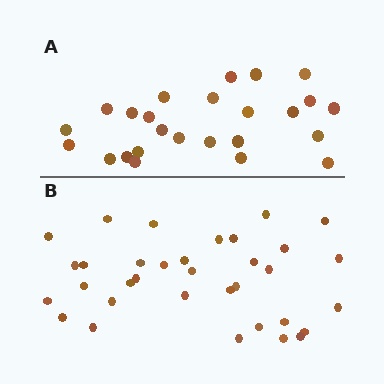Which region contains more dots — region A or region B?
Region B (the bottom region) has more dots.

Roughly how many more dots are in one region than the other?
Region B has roughly 8 or so more dots than region A.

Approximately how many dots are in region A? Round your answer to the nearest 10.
About 20 dots. (The exact count is 25, which rounds to 20.)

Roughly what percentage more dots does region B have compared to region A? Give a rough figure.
About 35% more.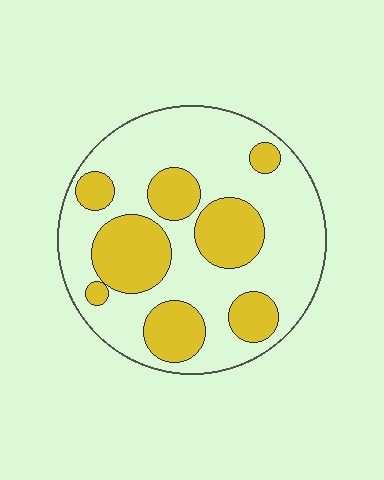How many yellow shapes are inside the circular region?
8.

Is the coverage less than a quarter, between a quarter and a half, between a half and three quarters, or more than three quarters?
Between a quarter and a half.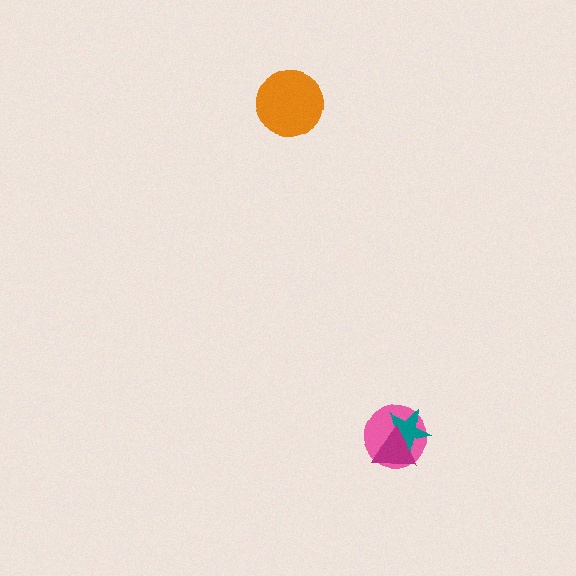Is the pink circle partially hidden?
Yes, it is partially covered by another shape.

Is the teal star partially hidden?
Yes, it is partially covered by another shape.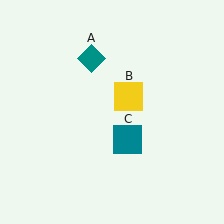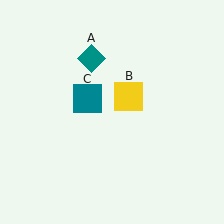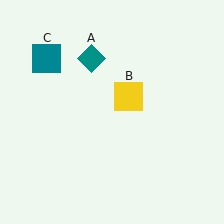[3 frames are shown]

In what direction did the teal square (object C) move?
The teal square (object C) moved up and to the left.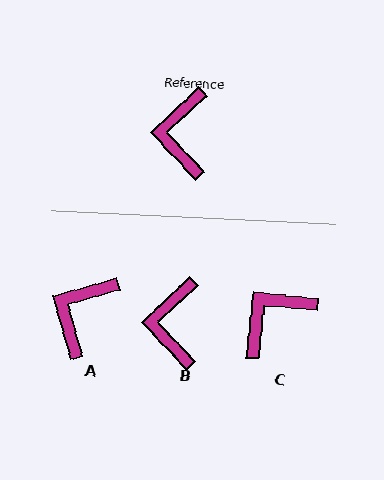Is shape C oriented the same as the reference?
No, it is off by about 48 degrees.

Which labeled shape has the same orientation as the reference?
B.